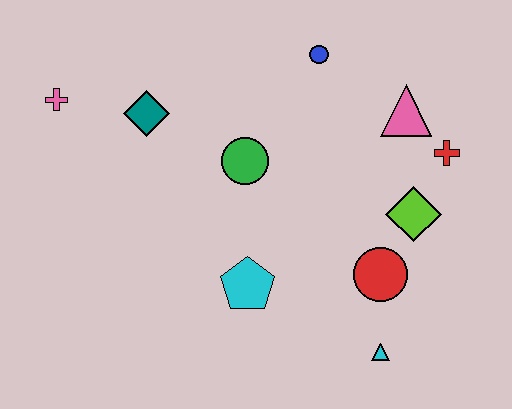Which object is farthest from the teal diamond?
The cyan triangle is farthest from the teal diamond.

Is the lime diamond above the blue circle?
No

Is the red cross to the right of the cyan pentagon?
Yes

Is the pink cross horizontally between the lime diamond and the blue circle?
No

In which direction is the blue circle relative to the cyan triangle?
The blue circle is above the cyan triangle.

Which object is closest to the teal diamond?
The pink cross is closest to the teal diamond.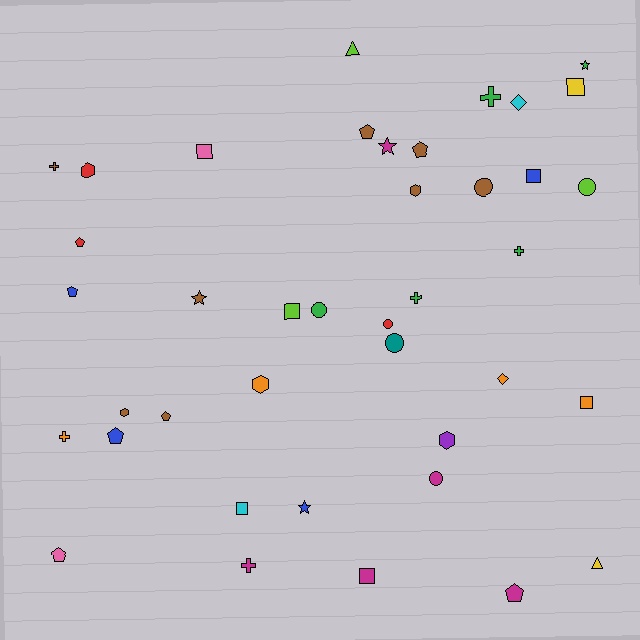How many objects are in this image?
There are 40 objects.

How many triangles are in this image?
There are 2 triangles.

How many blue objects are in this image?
There are 4 blue objects.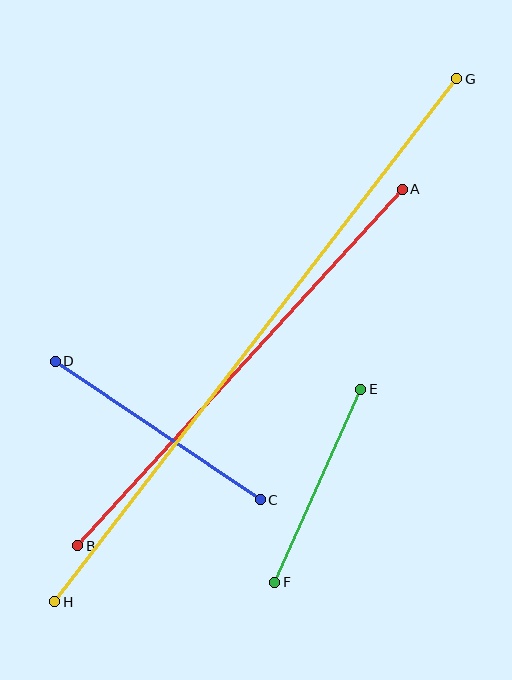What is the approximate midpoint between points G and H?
The midpoint is at approximately (256, 340) pixels.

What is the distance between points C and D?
The distance is approximately 247 pixels.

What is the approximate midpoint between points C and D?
The midpoint is at approximately (158, 431) pixels.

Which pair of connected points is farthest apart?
Points G and H are farthest apart.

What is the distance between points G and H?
The distance is approximately 660 pixels.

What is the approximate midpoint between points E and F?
The midpoint is at approximately (318, 486) pixels.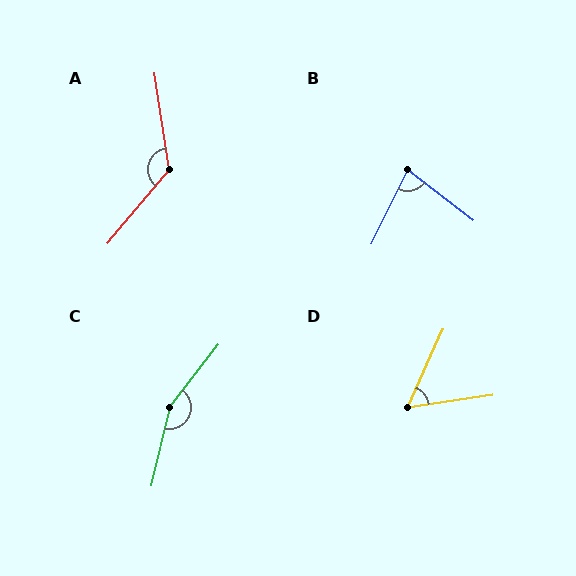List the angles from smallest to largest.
D (58°), B (78°), A (132°), C (155°).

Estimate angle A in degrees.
Approximately 132 degrees.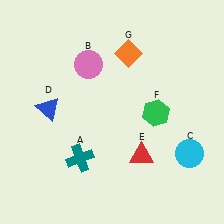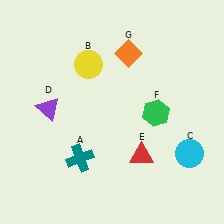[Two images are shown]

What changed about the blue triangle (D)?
In Image 1, D is blue. In Image 2, it changed to purple.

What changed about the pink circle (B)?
In Image 1, B is pink. In Image 2, it changed to yellow.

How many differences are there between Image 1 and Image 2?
There are 2 differences between the two images.